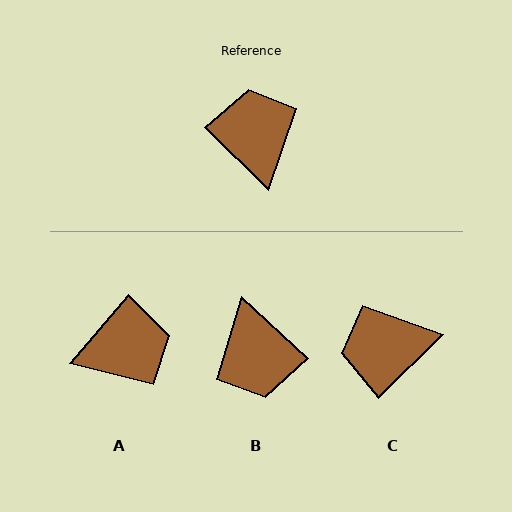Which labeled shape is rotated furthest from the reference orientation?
B, about 178 degrees away.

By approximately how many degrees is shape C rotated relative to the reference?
Approximately 89 degrees counter-clockwise.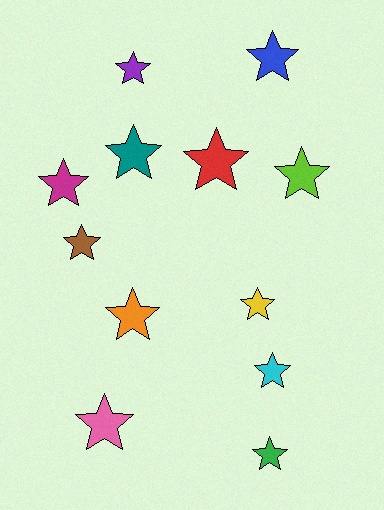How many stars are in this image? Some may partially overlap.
There are 12 stars.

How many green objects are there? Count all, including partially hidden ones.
There is 1 green object.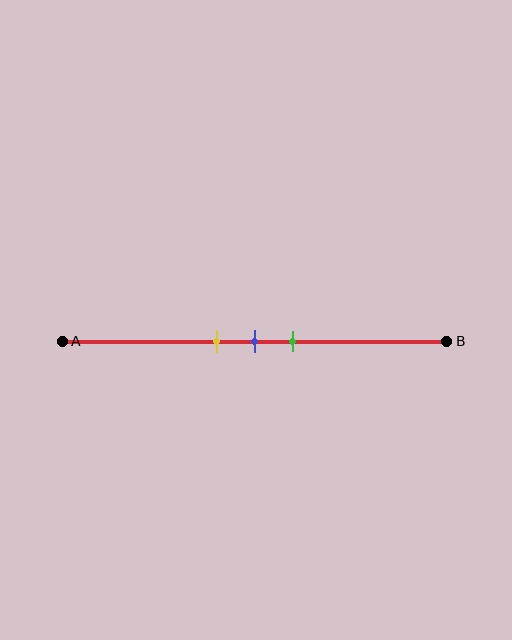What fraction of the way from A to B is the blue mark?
The blue mark is approximately 50% (0.5) of the way from A to B.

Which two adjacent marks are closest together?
The yellow and blue marks are the closest adjacent pair.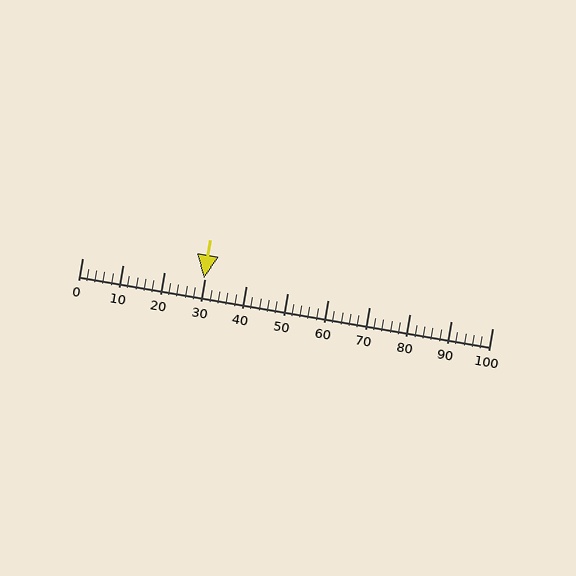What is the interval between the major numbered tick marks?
The major tick marks are spaced 10 units apart.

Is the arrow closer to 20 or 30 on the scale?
The arrow is closer to 30.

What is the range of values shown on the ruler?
The ruler shows values from 0 to 100.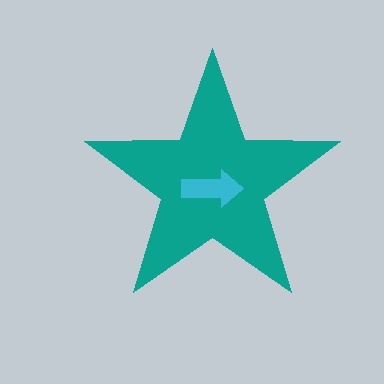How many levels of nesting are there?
2.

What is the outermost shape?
The teal star.